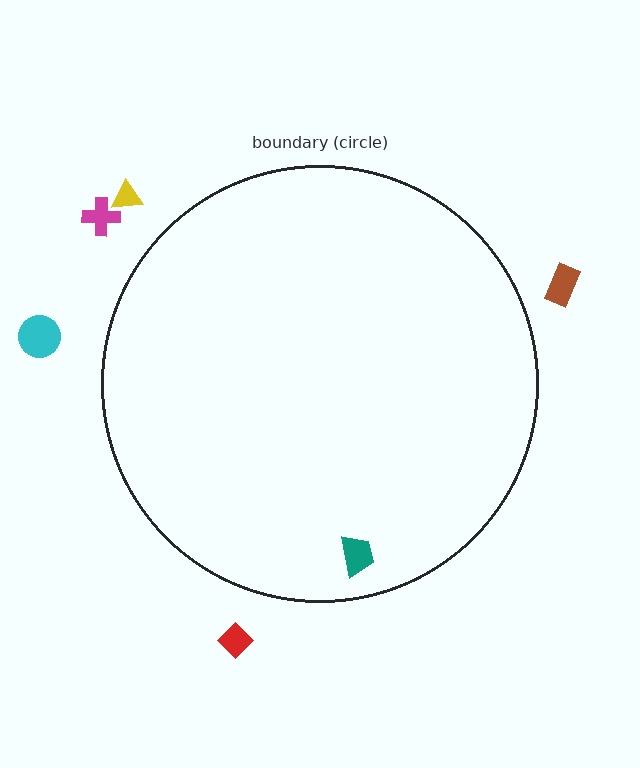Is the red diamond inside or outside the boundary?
Outside.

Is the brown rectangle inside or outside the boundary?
Outside.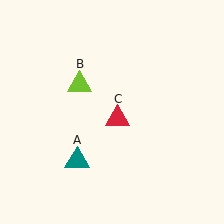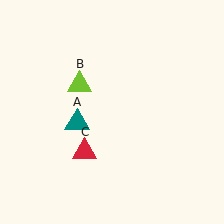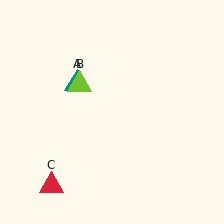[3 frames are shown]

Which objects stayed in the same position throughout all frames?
Lime triangle (object B) remained stationary.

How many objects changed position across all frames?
2 objects changed position: teal triangle (object A), red triangle (object C).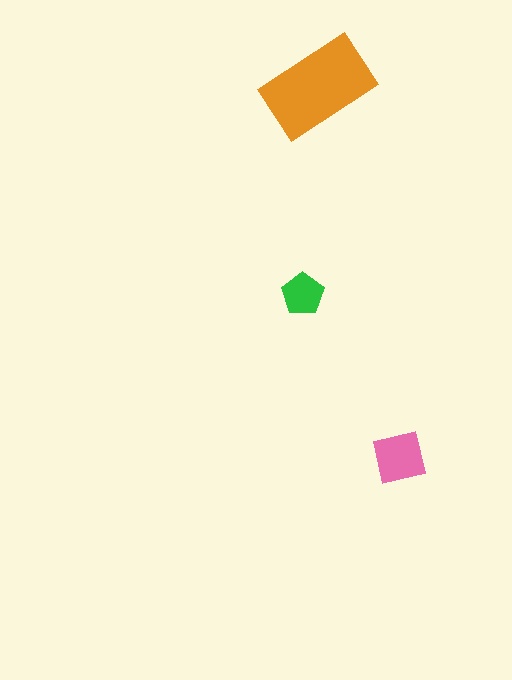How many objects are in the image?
There are 3 objects in the image.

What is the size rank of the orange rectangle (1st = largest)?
1st.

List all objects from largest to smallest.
The orange rectangle, the pink square, the green pentagon.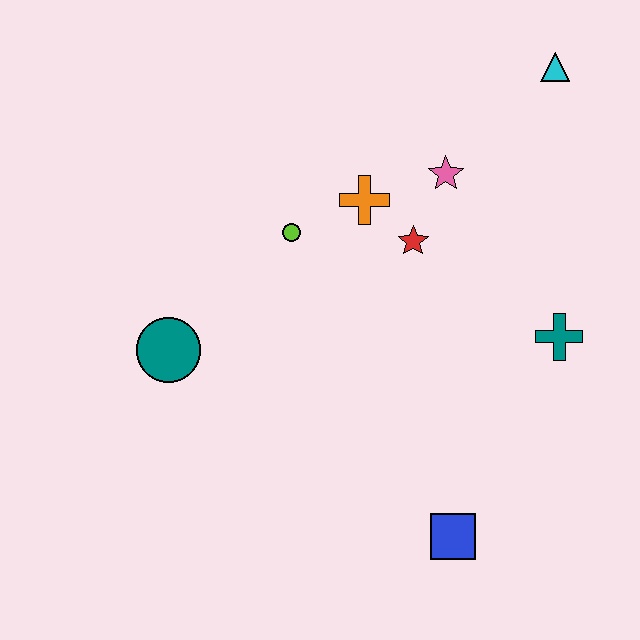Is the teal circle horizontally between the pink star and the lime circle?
No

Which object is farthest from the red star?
The blue square is farthest from the red star.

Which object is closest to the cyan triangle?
The pink star is closest to the cyan triangle.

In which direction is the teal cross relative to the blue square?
The teal cross is above the blue square.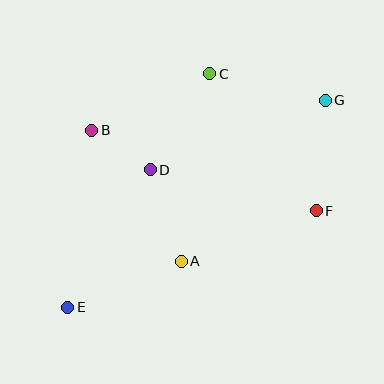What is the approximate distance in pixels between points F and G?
The distance between F and G is approximately 111 pixels.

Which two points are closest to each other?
Points B and D are closest to each other.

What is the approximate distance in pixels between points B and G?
The distance between B and G is approximately 235 pixels.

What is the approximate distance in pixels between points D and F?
The distance between D and F is approximately 171 pixels.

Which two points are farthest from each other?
Points E and G are farthest from each other.